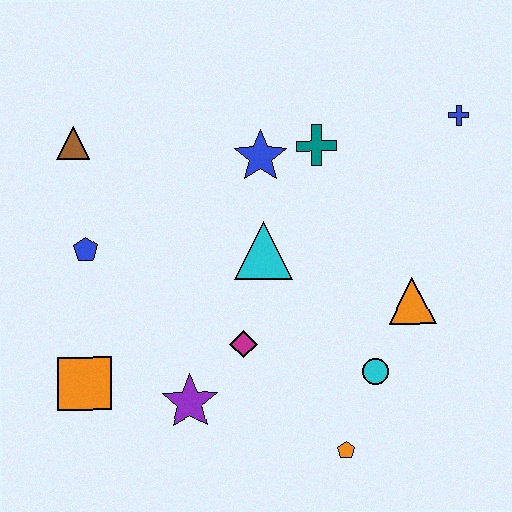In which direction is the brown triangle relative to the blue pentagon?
The brown triangle is above the blue pentagon.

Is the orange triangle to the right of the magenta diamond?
Yes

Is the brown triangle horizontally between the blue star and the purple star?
No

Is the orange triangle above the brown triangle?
No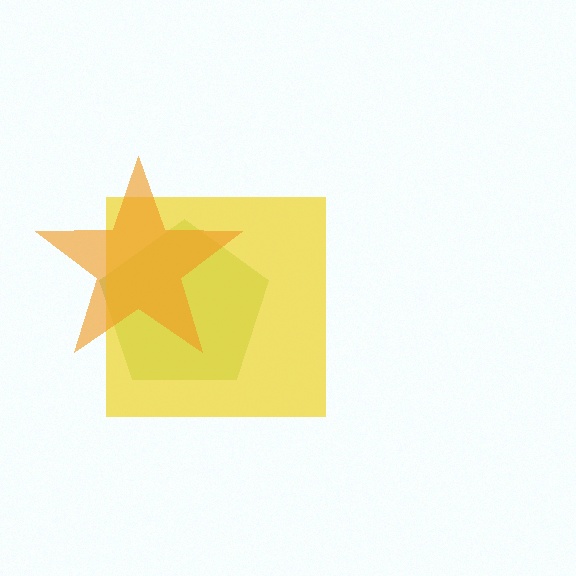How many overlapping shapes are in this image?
There are 3 overlapping shapes in the image.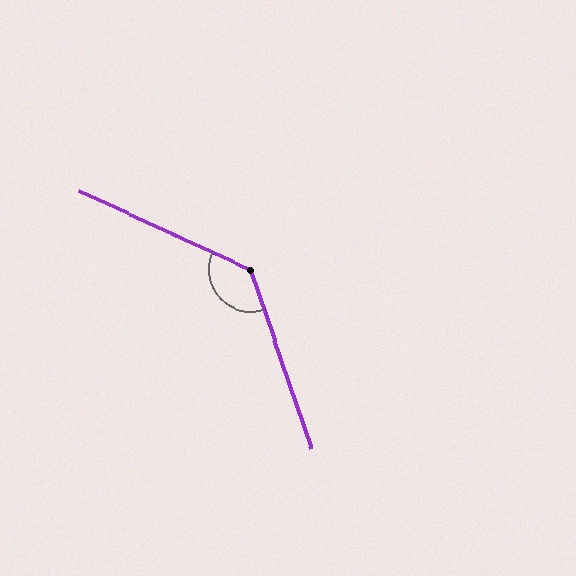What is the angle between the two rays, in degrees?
Approximately 133 degrees.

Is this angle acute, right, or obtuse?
It is obtuse.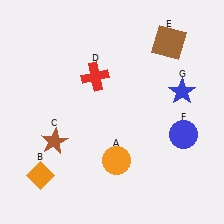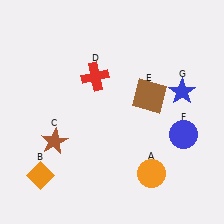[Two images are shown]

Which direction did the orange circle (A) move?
The orange circle (A) moved right.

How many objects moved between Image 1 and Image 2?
2 objects moved between the two images.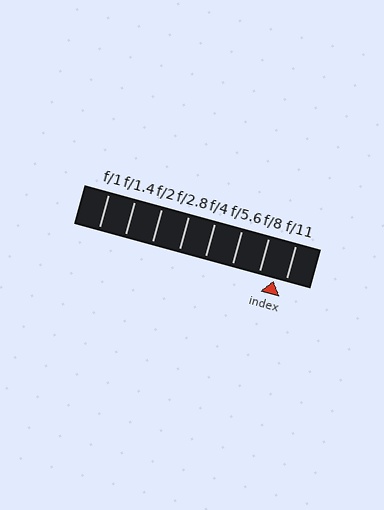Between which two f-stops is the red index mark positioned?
The index mark is between f/8 and f/11.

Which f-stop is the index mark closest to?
The index mark is closest to f/11.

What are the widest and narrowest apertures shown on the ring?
The widest aperture shown is f/1 and the narrowest is f/11.